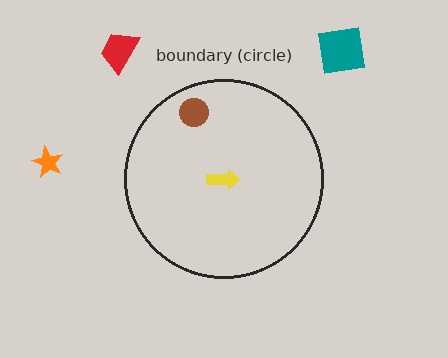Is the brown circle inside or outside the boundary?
Inside.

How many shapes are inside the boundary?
2 inside, 3 outside.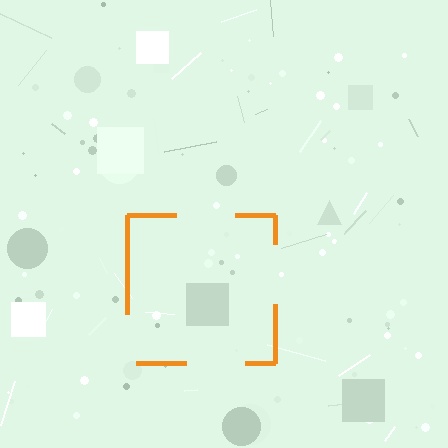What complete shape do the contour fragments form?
The contour fragments form a square.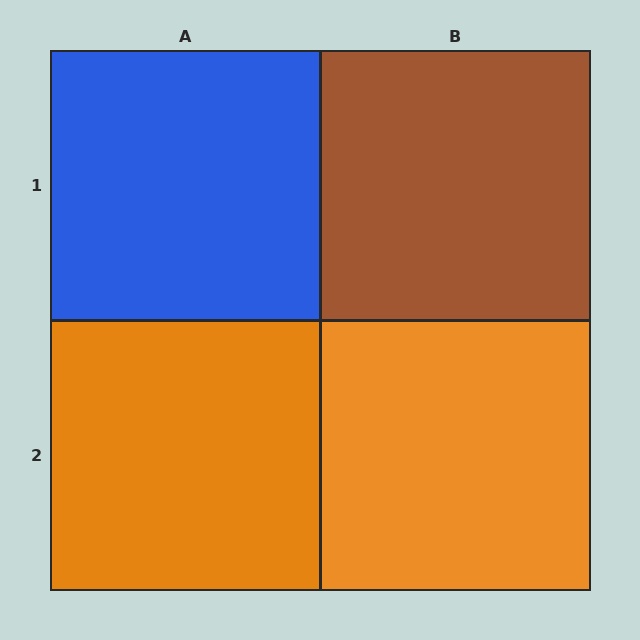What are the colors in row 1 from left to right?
Blue, brown.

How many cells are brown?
1 cell is brown.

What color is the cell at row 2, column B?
Orange.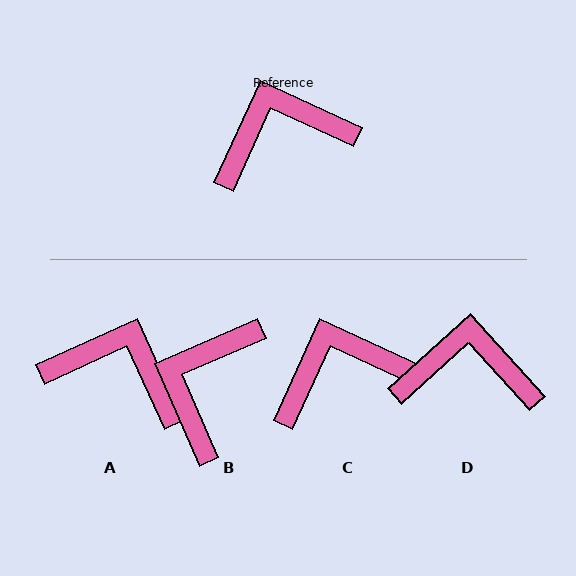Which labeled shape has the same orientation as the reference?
C.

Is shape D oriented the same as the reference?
No, it is off by about 23 degrees.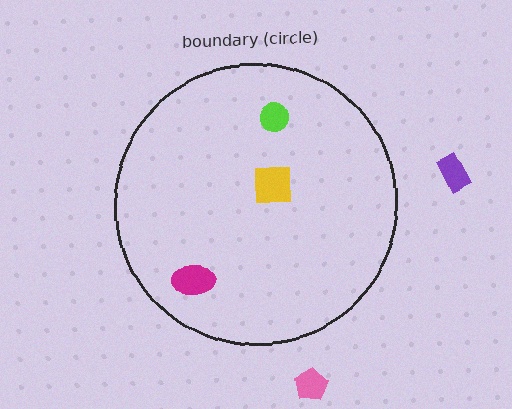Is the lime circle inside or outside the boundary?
Inside.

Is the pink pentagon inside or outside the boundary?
Outside.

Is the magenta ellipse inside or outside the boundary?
Inside.